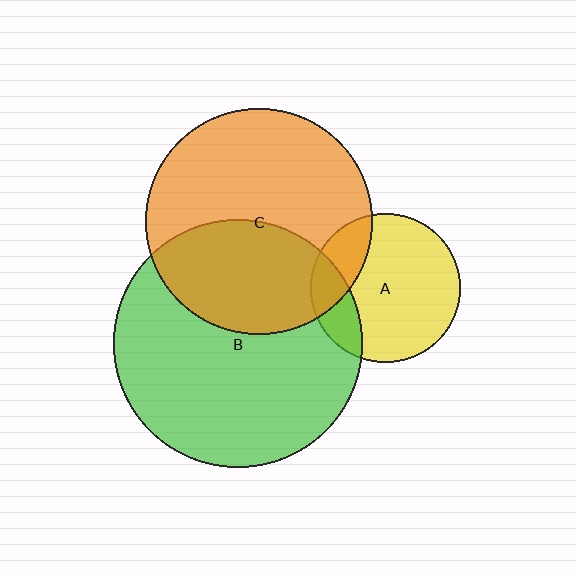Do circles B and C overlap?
Yes.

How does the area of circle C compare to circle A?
Approximately 2.3 times.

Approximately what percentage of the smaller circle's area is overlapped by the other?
Approximately 40%.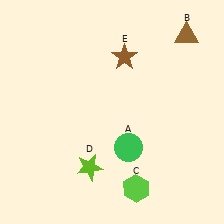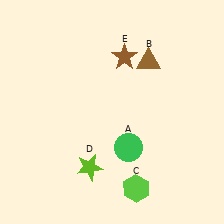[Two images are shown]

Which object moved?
The brown triangle (B) moved left.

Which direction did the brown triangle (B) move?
The brown triangle (B) moved left.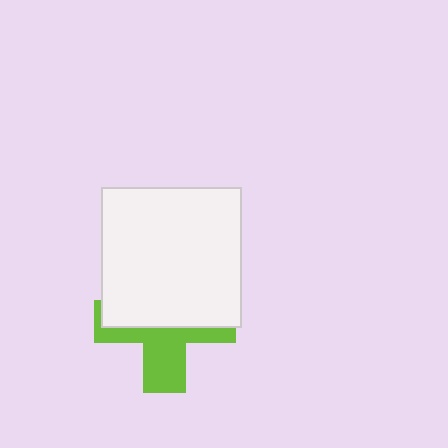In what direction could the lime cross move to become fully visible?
The lime cross could move down. That would shift it out from behind the white square entirely.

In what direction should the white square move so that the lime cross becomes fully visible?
The white square should move up. That is the shortest direction to clear the overlap and leave the lime cross fully visible.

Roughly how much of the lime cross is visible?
A small part of it is visible (roughly 44%).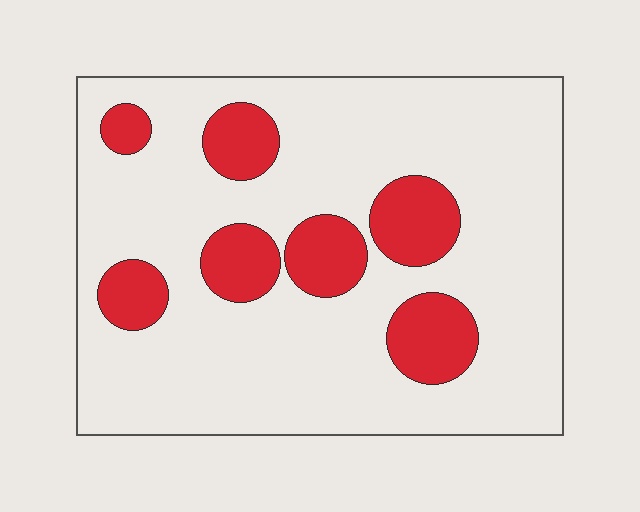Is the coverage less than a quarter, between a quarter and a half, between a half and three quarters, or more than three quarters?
Less than a quarter.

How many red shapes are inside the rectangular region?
7.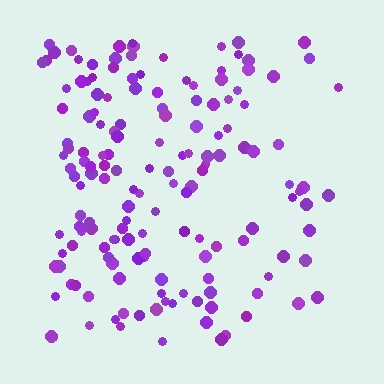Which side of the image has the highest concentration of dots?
The left.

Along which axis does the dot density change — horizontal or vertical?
Horizontal.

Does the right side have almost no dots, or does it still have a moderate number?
Still a moderate number, just noticeably fewer than the left.